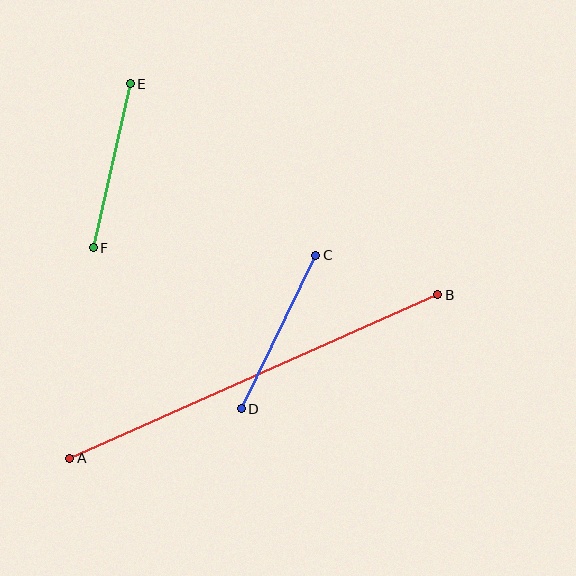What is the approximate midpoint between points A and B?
The midpoint is at approximately (254, 376) pixels.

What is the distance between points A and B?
The distance is approximately 402 pixels.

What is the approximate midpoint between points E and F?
The midpoint is at approximately (112, 166) pixels.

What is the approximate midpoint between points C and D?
The midpoint is at approximately (278, 332) pixels.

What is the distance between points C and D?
The distance is approximately 171 pixels.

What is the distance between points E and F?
The distance is approximately 168 pixels.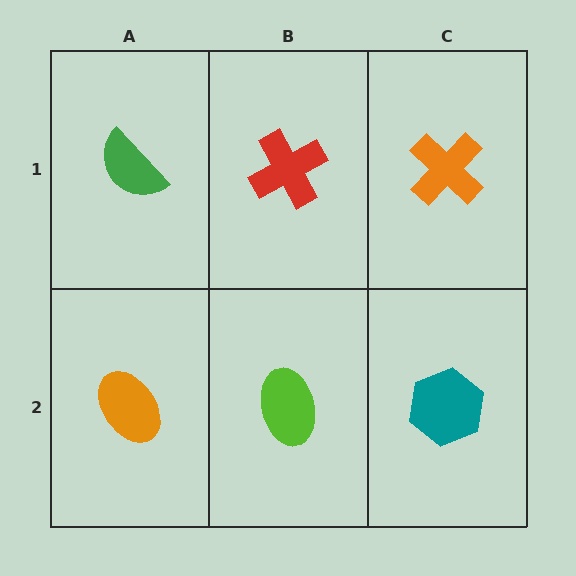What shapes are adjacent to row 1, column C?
A teal hexagon (row 2, column C), a red cross (row 1, column B).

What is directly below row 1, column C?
A teal hexagon.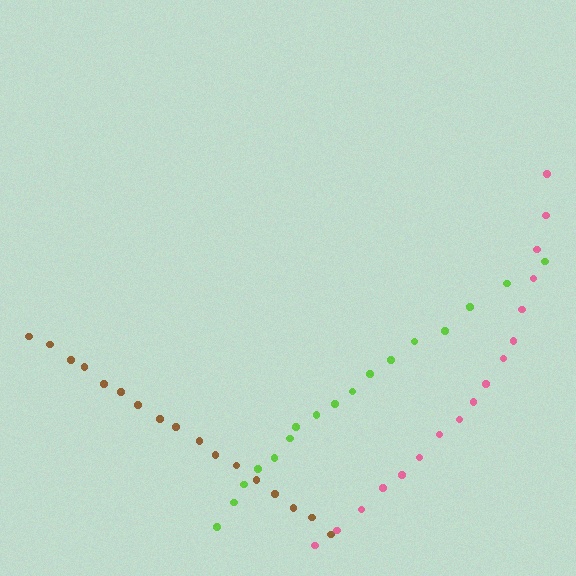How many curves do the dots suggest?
There are 3 distinct paths.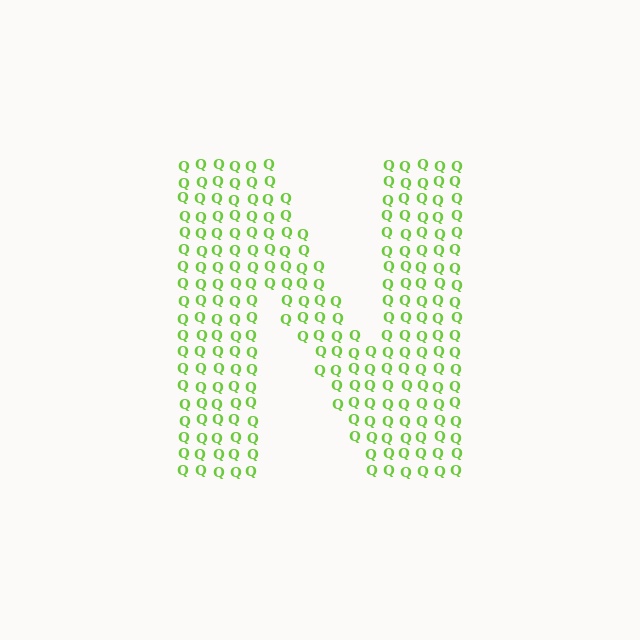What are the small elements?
The small elements are letter Q's.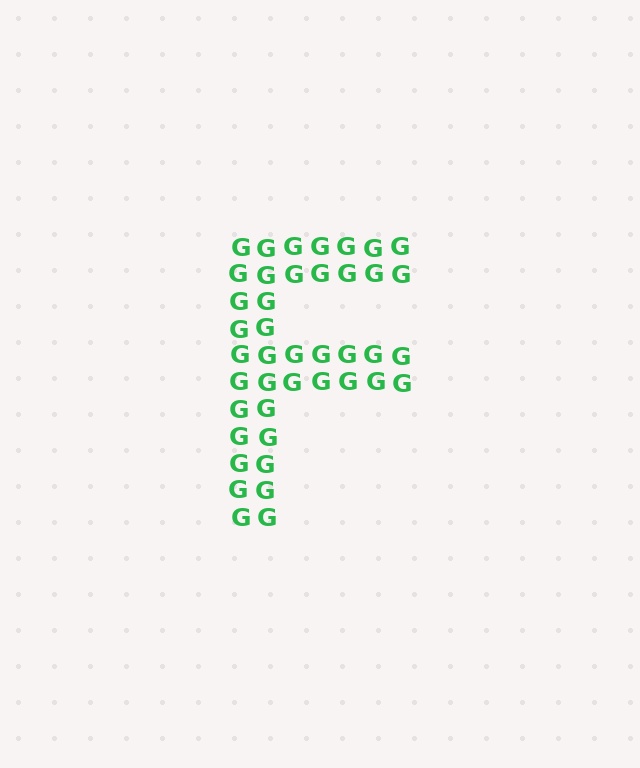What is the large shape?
The large shape is the letter F.